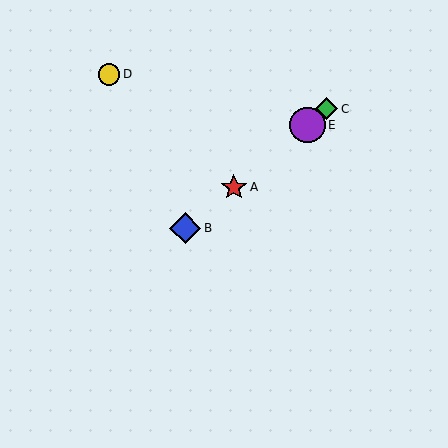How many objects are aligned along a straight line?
4 objects (A, B, C, E) are aligned along a straight line.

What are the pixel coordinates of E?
Object E is at (308, 125).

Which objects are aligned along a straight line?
Objects A, B, C, E are aligned along a straight line.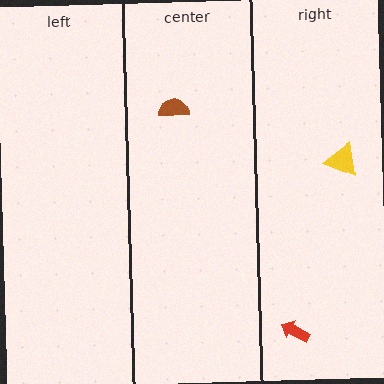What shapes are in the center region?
The brown semicircle.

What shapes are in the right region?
The yellow triangle, the red arrow.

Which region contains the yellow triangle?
The right region.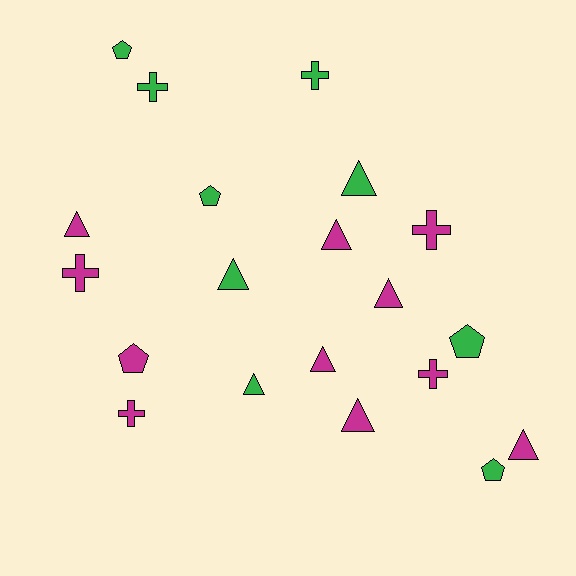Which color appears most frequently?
Magenta, with 11 objects.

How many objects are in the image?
There are 20 objects.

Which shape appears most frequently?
Triangle, with 9 objects.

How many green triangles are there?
There are 3 green triangles.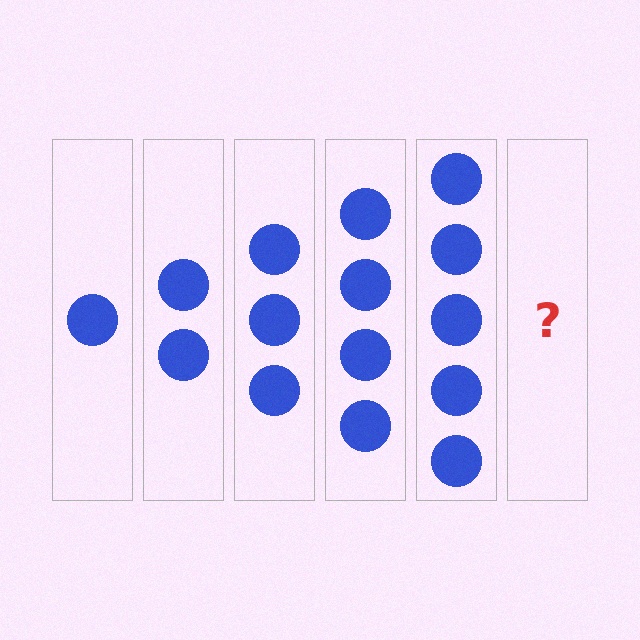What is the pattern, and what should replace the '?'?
The pattern is that each step adds one more circle. The '?' should be 6 circles.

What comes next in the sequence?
The next element should be 6 circles.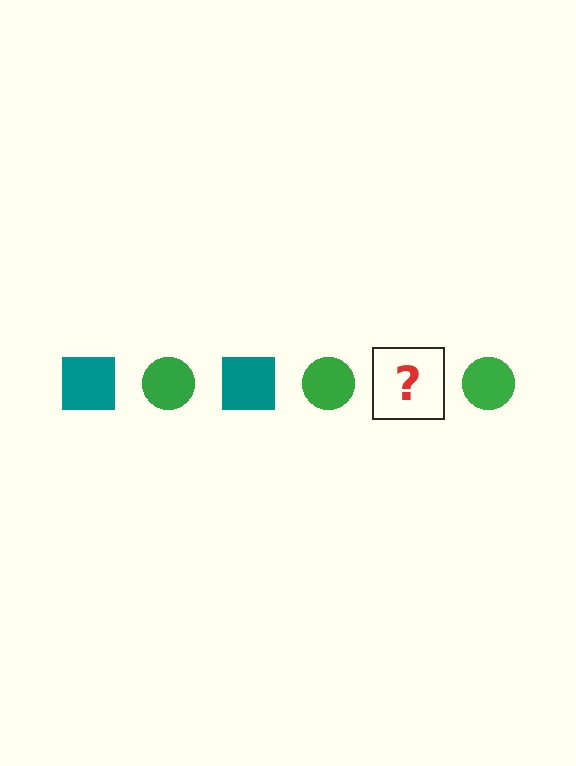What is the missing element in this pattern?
The missing element is a teal square.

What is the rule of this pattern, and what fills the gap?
The rule is that the pattern alternates between teal square and green circle. The gap should be filled with a teal square.